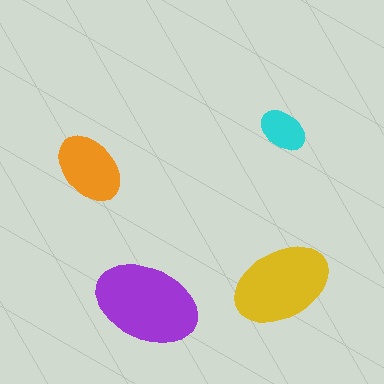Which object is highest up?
The cyan ellipse is topmost.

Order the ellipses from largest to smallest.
the purple one, the yellow one, the orange one, the cyan one.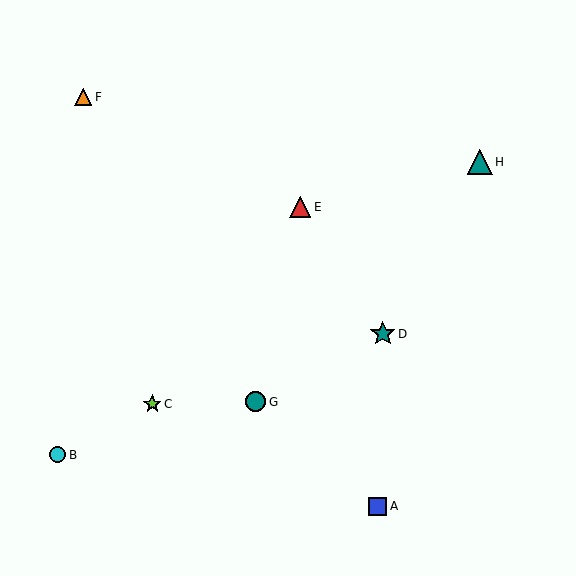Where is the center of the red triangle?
The center of the red triangle is at (300, 207).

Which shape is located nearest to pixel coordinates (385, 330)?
The teal star (labeled D) at (383, 334) is nearest to that location.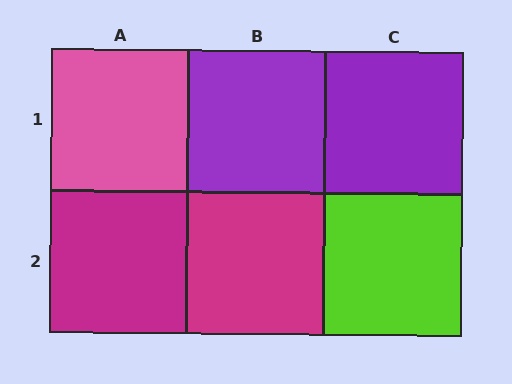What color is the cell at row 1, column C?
Purple.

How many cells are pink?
1 cell is pink.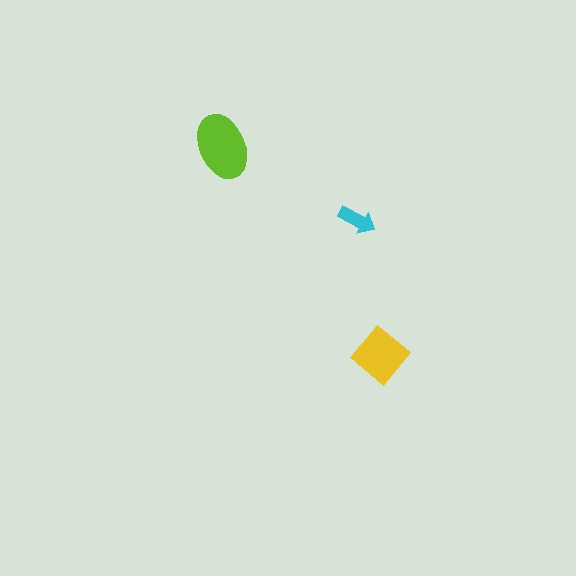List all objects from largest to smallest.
The lime ellipse, the yellow diamond, the cyan arrow.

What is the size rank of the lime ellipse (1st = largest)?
1st.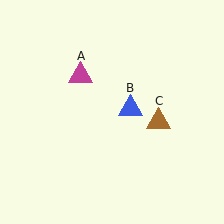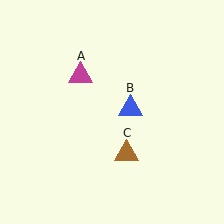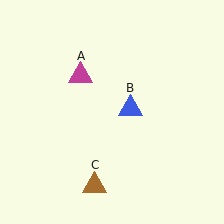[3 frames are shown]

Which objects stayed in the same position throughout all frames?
Magenta triangle (object A) and blue triangle (object B) remained stationary.